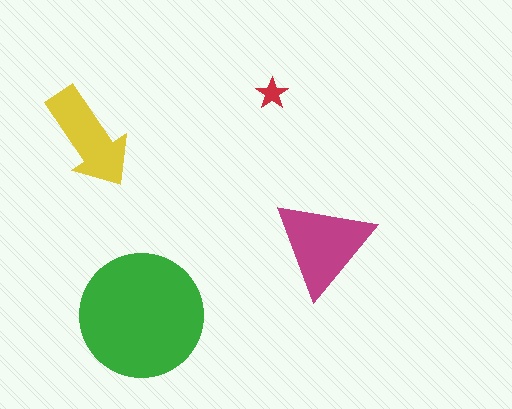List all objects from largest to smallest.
The green circle, the magenta triangle, the yellow arrow, the red star.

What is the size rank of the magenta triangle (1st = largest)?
2nd.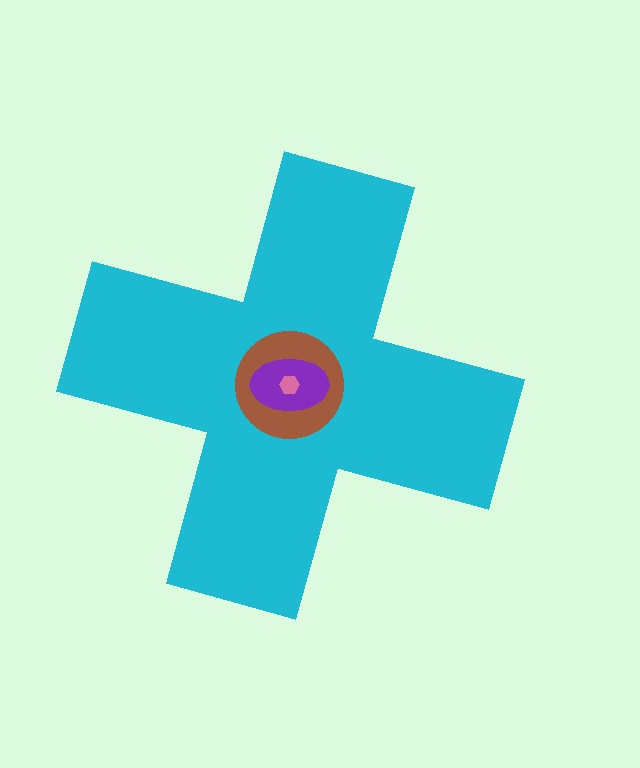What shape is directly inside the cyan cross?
The brown circle.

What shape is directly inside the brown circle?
The purple ellipse.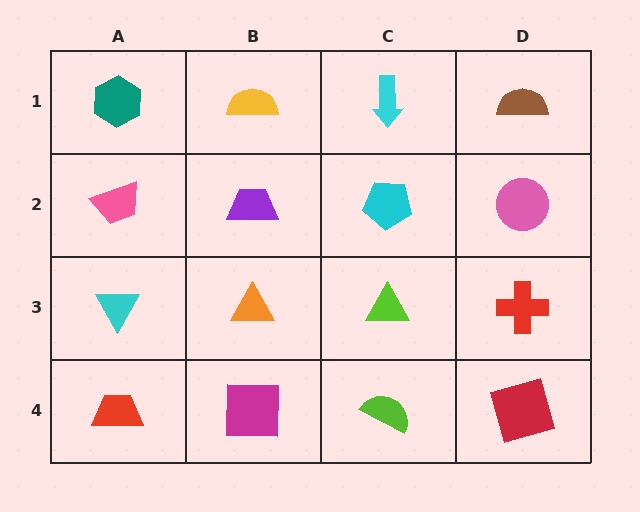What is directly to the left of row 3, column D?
A lime triangle.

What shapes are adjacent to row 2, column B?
A yellow semicircle (row 1, column B), an orange triangle (row 3, column B), a pink trapezoid (row 2, column A), a cyan pentagon (row 2, column C).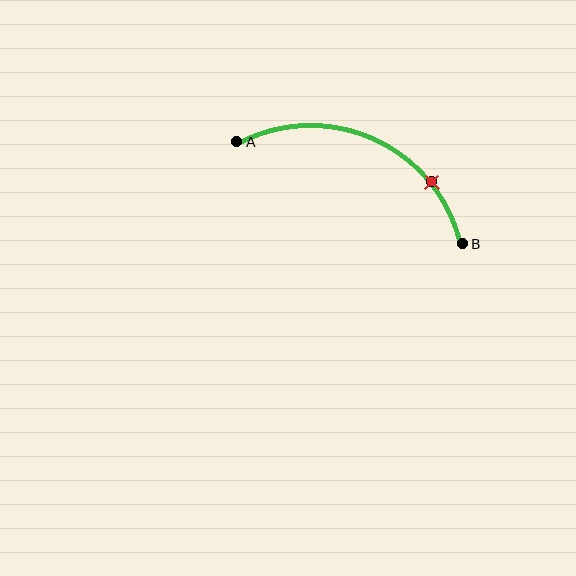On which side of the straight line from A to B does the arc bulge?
The arc bulges above the straight line connecting A and B.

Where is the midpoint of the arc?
The arc midpoint is the point on the curve farthest from the straight line joining A and B. It sits above that line.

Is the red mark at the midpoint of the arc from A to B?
No. The red mark lies on the arc but is closer to endpoint B. The arc midpoint would be at the point on the curve equidistant along the arc from both A and B.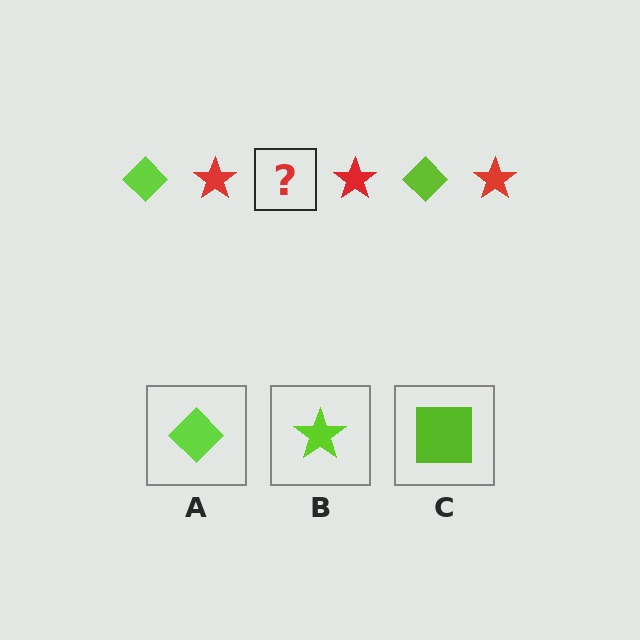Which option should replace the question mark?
Option A.